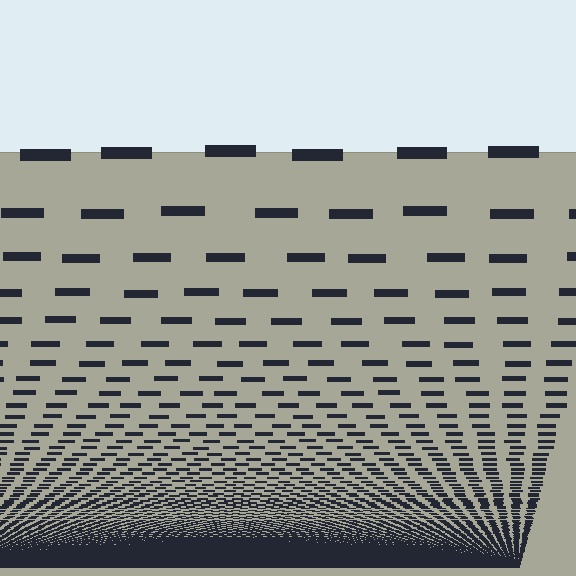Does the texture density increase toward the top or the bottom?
Density increases toward the bottom.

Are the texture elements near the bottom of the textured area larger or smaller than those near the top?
Smaller. The gradient is inverted — elements near the bottom are smaller and denser.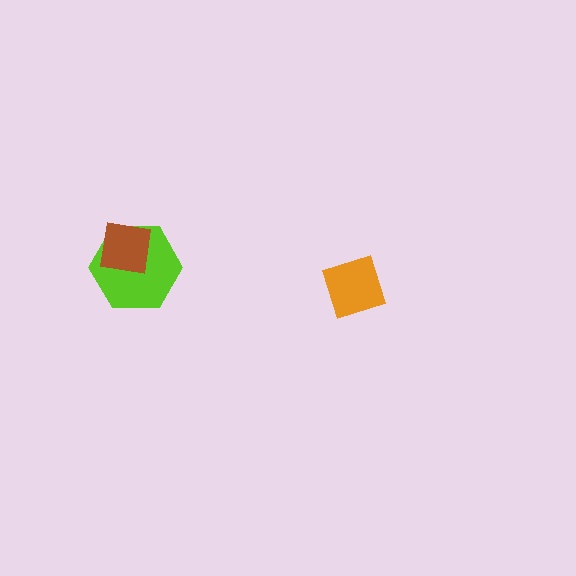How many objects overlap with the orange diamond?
0 objects overlap with the orange diamond.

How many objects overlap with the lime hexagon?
1 object overlaps with the lime hexagon.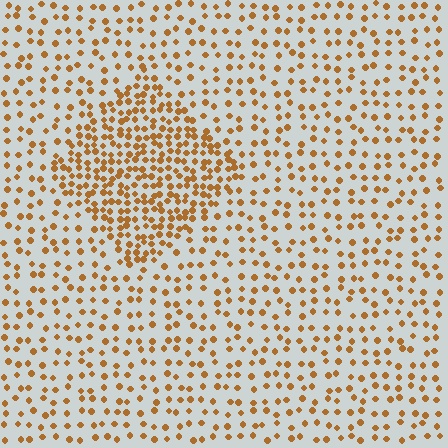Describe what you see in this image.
The image contains small brown elements arranged at two different densities. A diamond-shaped region is visible where the elements are more densely packed than the surrounding area.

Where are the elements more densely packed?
The elements are more densely packed inside the diamond boundary.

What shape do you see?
I see a diamond.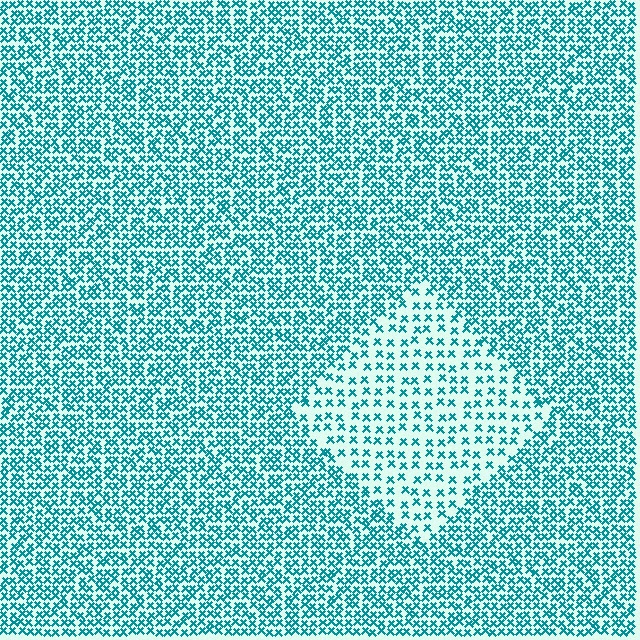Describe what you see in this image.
The image contains small teal elements arranged at two different densities. A diamond-shaped region is visible where the elements are less densely packed than the surrounding area.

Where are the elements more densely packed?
The elements are more densely packed outside the diamond boundary.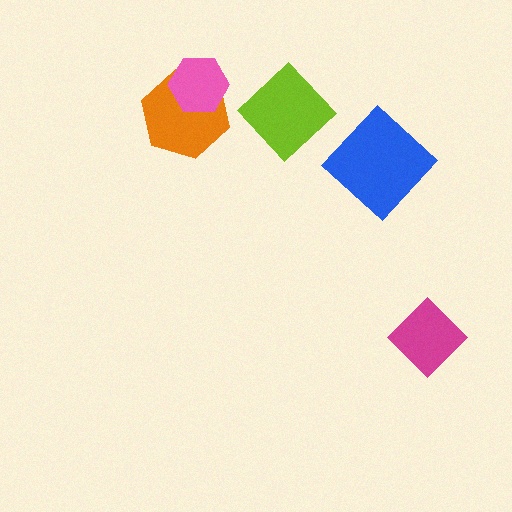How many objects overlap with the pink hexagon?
1 object overlaps with the pink hexagon.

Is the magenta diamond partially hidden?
No, no other shape covers it.